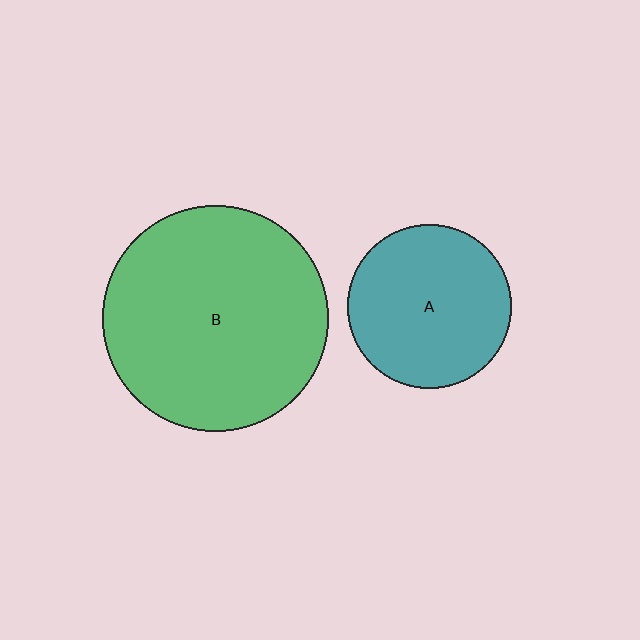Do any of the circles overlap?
No, none of the circles overlap.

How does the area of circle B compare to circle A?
Approximately 1.9 times.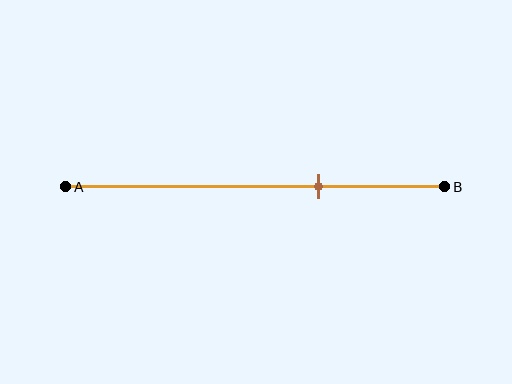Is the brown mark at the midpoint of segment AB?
No, the mark is at about 65% from A, not at the 50% midpoint.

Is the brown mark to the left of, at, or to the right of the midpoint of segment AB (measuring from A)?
The brown mark is to the right of the midpoint of segment AB.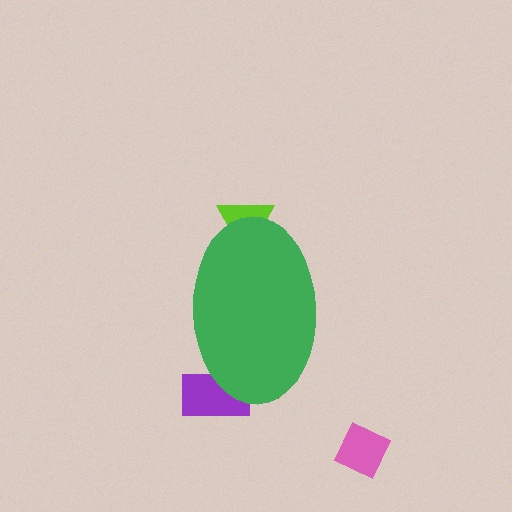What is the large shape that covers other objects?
A green ellipse.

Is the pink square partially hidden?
No, the pink square is fully visible.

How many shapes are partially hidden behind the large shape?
2 shapes are partially hidden.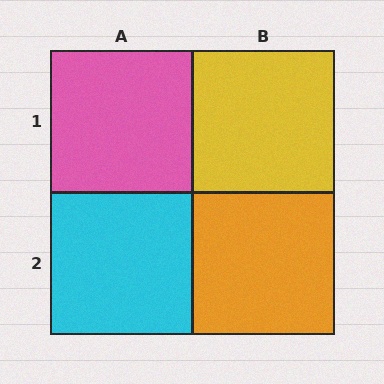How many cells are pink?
1 cell is pink.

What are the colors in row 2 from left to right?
Cyan, orange.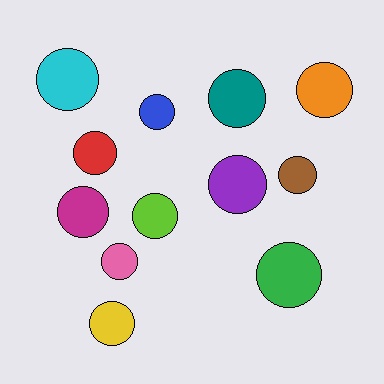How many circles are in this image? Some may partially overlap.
There are 12 circles.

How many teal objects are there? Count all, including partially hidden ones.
There is 1 teal object.